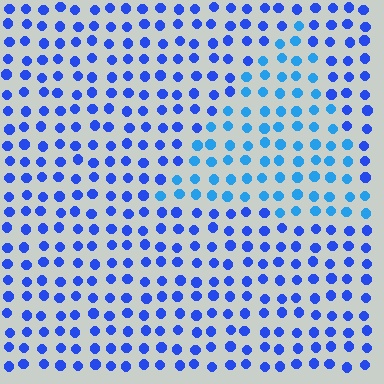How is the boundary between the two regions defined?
The boundary is defined purely by a slight shift in hue (about 26 degrees). Spacing, size, and orientation are identical on both sides.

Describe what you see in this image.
The image is filled with small blue elements in a uniform arrangement. A triangle-shaped region is visible where the elements are tinted to a slightly different hue, forming a subtle color boundary.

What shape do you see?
I see a triangle.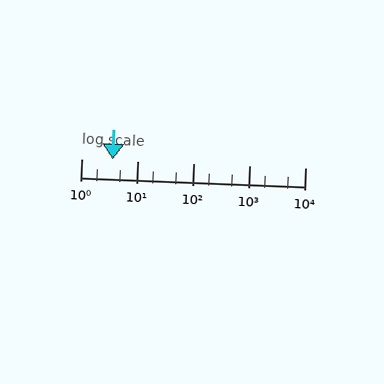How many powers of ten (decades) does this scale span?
The scale spans 4 decades, from 1 to 10000.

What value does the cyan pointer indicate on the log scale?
The pointer indicates approximately 3.6.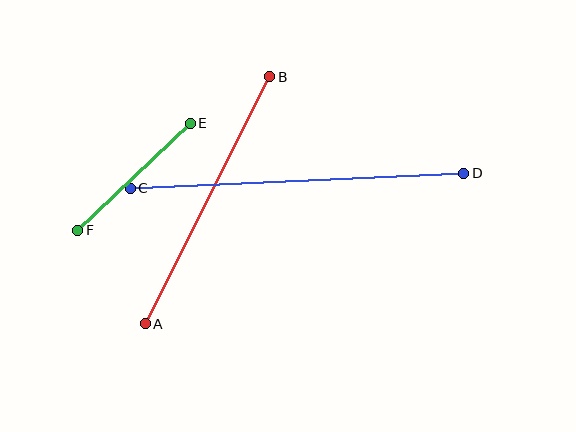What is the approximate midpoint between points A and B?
The midpoint is at approximately (207, 200) pixels.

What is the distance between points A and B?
The distance is approximately 277 pixels.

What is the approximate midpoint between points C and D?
The midpoint is at approximately (297, 181) pixels.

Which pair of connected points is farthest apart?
Points C and D are farthest apart.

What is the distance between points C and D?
The distance is approximately 334 pixels.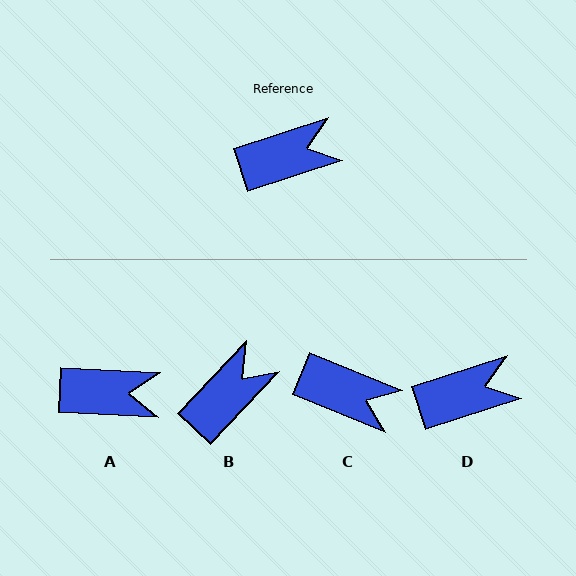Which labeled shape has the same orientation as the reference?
D.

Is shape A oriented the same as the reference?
No, it is off by about 20 degrees.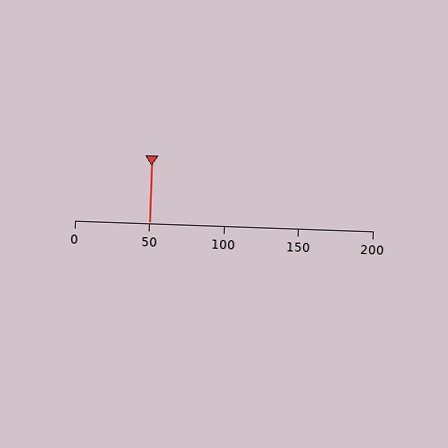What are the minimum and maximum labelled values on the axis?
The axis runs from 0 to 200.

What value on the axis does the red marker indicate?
The marker indicates approximately 50.